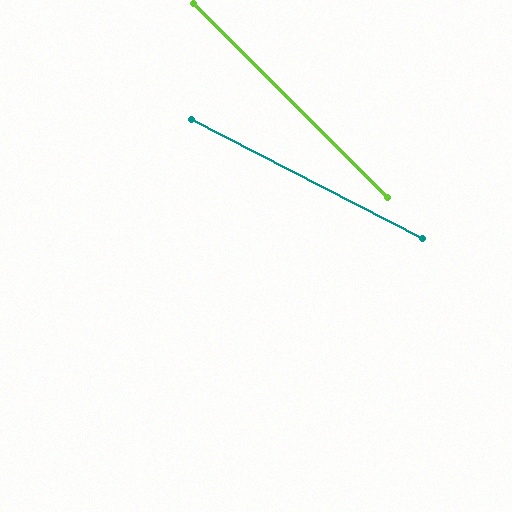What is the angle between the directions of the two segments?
Approximately 18 degrees.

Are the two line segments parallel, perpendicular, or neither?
Neither parallel nor perpendicular — they differ by about 18°.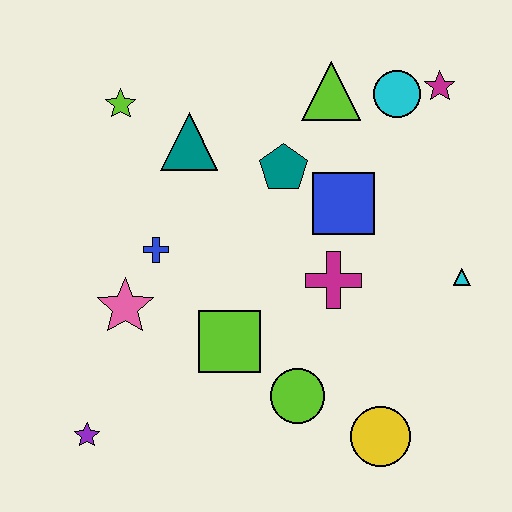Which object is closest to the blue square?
The teal pentagon is closest to the blue square.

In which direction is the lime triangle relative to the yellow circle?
The lime triangle is above the yellow circle.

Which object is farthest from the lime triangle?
The purple star is farthest from the lime triangle.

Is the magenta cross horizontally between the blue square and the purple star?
Yes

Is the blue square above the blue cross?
Yes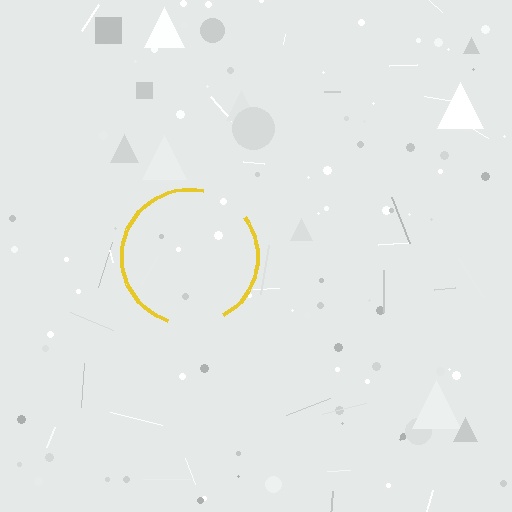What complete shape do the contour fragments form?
The contour fragments form a circle.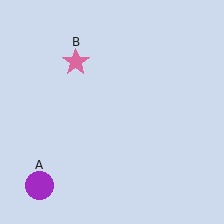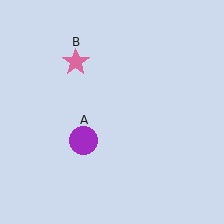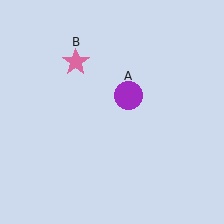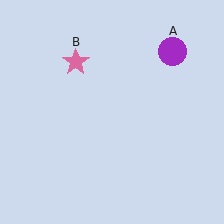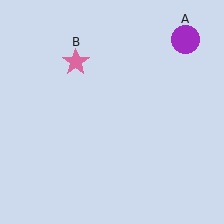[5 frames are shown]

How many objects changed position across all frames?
1 object changed position: purple circle (object A).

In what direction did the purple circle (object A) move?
The purple circle (object A) moved up and to the right.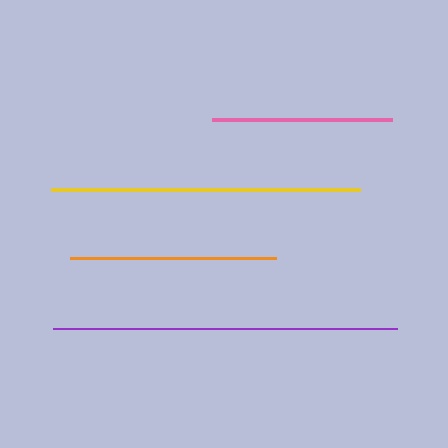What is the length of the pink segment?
The pink segment is approximately 180 pixels long.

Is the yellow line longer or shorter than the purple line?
The purple line is longer than the yellow line.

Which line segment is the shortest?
The pink line is the shortest at approximately 180 pixels.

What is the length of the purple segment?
The purple segment is approximately 344 pixels long.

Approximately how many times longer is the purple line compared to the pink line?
The purple line is approximately 1.9 times the length of the pink line.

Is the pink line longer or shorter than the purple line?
The purple line is longer than the pink line.